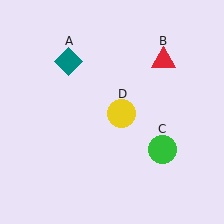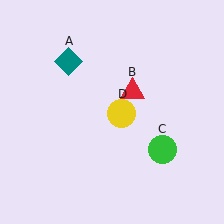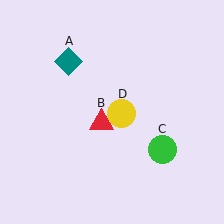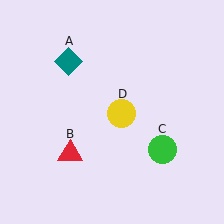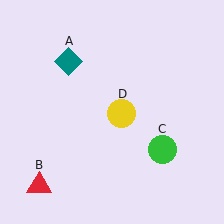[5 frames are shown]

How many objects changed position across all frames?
1 object changed position: red triangle (object B).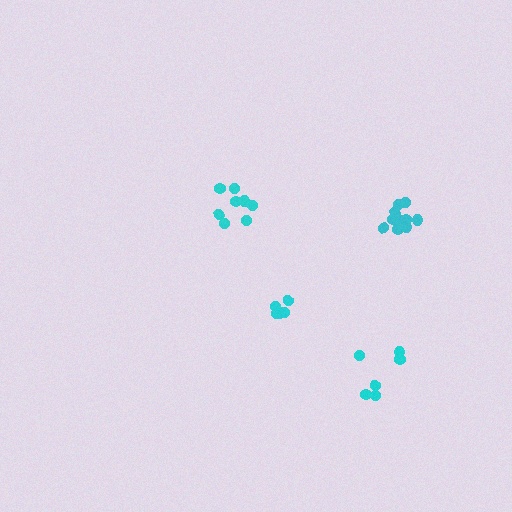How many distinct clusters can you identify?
There are 4 distinct clusters.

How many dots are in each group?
Group 1: 8 dots, Group 2: 5 dots, Group 3: 11 dots, Group 4: 6 dots (30 total).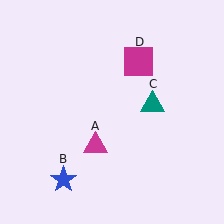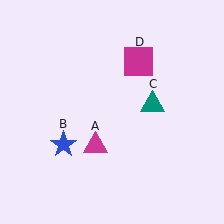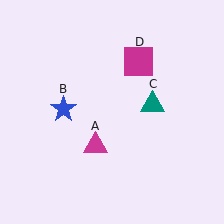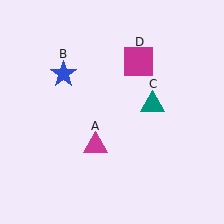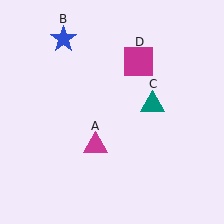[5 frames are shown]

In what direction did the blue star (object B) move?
The blue star (object B) moved up.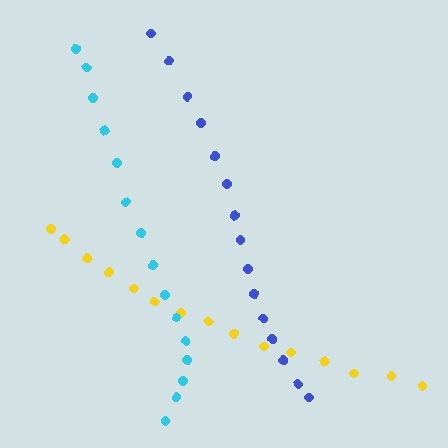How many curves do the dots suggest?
There are 3 distinct paths.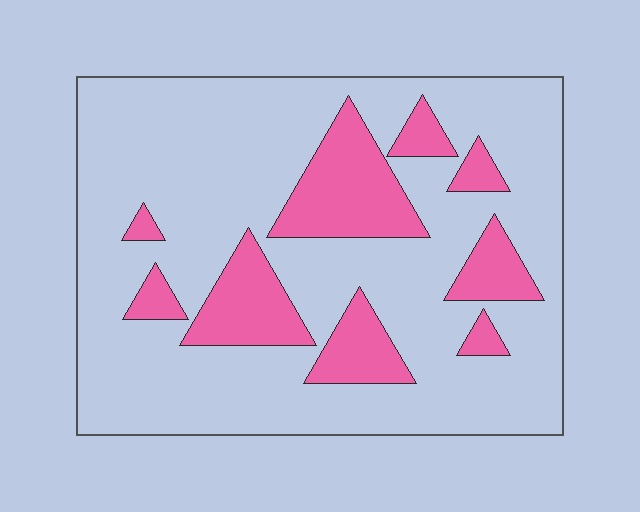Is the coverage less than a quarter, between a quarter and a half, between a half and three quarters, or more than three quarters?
Less than a quarter.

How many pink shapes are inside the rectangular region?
9.